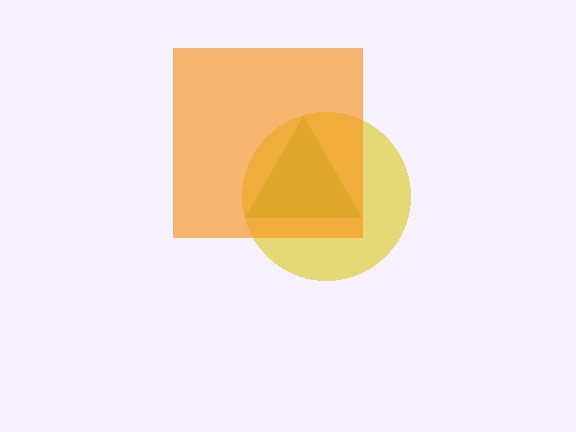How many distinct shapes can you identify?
There are 3 distinct shapes: a green triangle, a yellow circle, an orange square.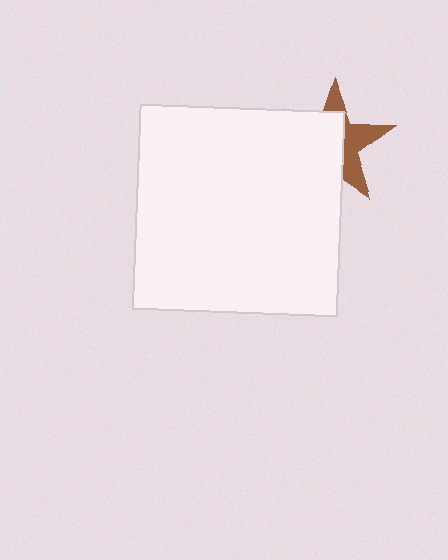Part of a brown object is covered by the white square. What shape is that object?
It is a star.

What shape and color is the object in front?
The object in front is a white square.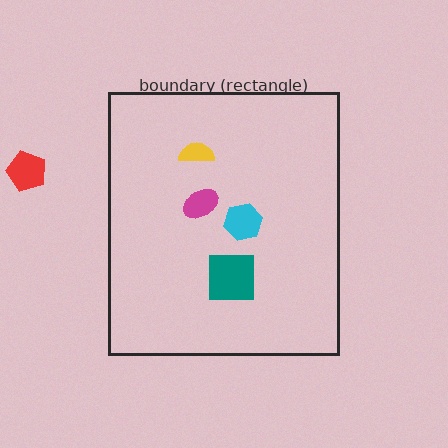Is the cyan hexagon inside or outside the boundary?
Inside.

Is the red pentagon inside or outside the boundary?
Outside.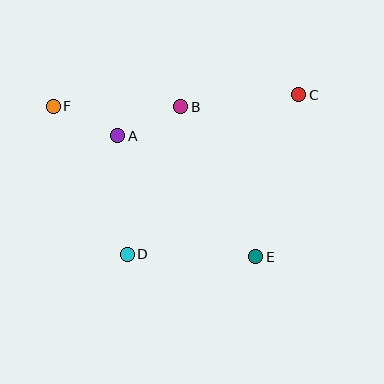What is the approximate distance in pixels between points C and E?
The distance between C and E is approximately 168 pixels.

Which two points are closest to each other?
Points A and B are closest to each other.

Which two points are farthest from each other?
Points E and F are farthest from each other.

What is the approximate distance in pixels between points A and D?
The distance between A and D is approximately 119 pixels.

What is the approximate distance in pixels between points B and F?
The distance between B and F is approximately 128 pixels.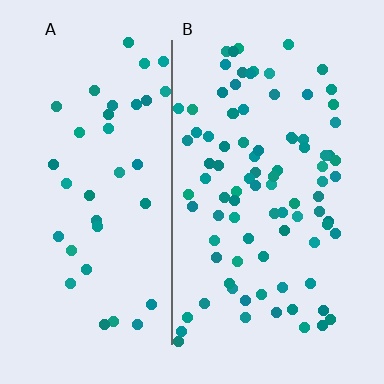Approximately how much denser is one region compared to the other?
Approximately 2.4× — region B over region A.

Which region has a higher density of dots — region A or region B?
B (the right).